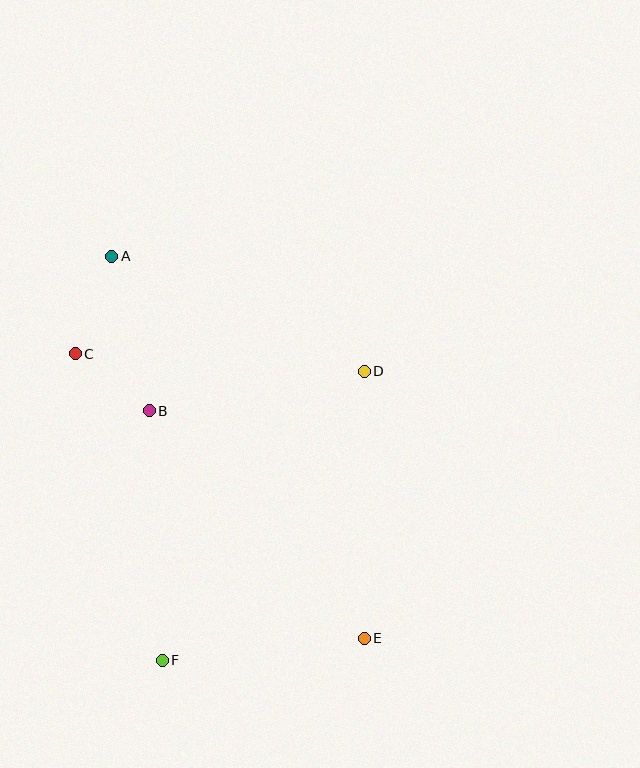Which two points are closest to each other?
Points B and C are closest to each other.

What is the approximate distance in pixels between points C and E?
The distance between C and E is approximately 405 pixels.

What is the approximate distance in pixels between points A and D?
The distance between A and D is approximately 277 pixels.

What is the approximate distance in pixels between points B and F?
The distance between B and F is approximately 250 pixels.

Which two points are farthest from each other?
Points A and E are farthest from each other.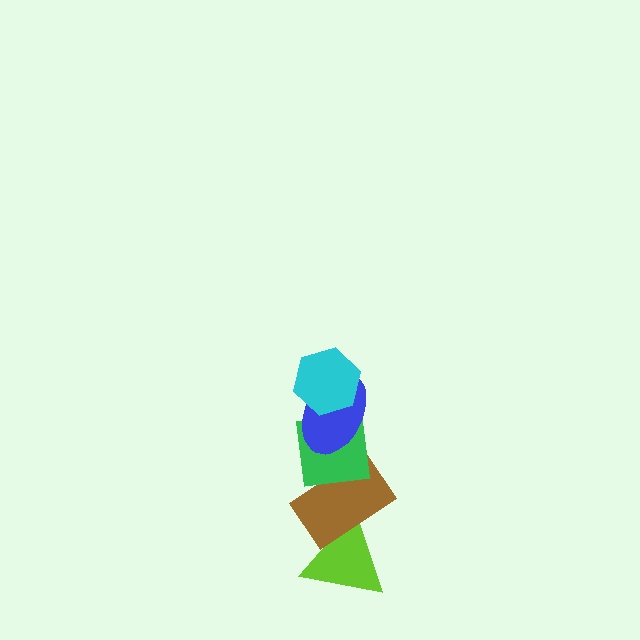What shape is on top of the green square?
The blue ellipse is on top of the green square.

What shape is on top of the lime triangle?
The brown rectangle is on top of the lime triangle.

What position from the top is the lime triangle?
The lime triangle is 5th from the top.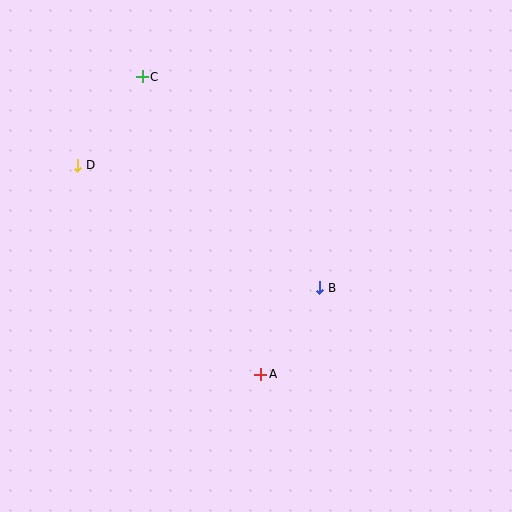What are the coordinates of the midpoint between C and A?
The midpoint between C and A is at (202, 225).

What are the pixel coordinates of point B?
Point B is at (320, 288).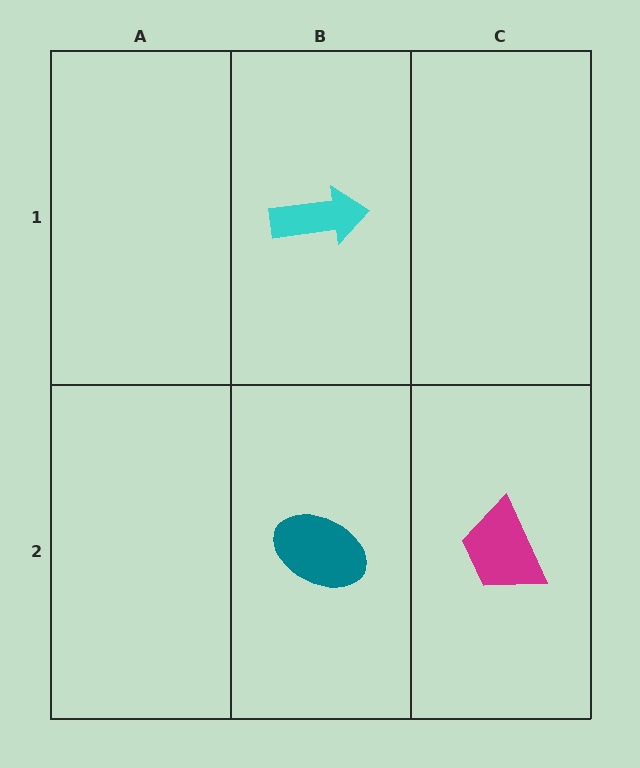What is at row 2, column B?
A teal ellipse.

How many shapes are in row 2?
2 shapes.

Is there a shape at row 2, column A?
No, that cell is empty.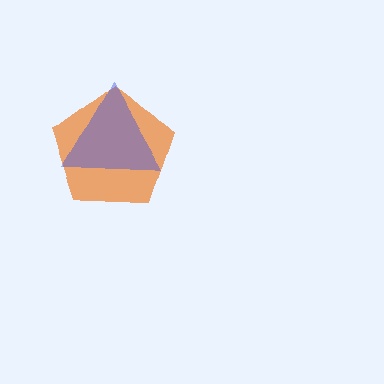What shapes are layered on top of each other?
The layered shapes are: an orange pentagon, a blue triangle.